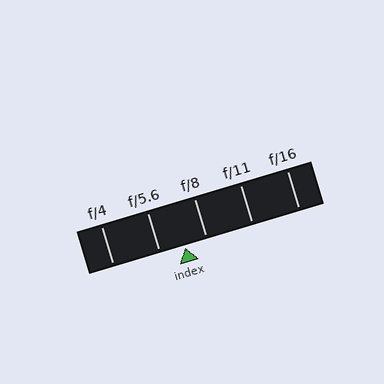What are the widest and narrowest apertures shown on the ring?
The widest aperture shown is f/4 and the narrowest is f/16.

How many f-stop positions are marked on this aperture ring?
There are 5 f-stop positions marked.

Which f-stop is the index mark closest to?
The index mark is closest to f/8.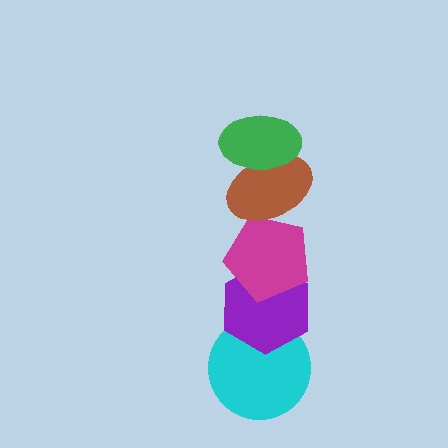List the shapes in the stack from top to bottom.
From top to bottom: the green ellipse, the brown ellipse, the magenta pentagon, the purple hexagon, the cyan circle.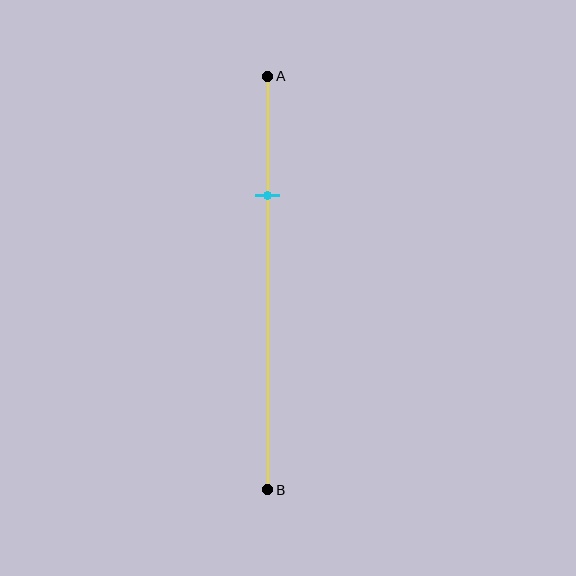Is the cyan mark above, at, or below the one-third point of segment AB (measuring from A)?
The cyan mark is above the one-third point of segment AB.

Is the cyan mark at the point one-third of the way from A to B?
No, the mark is at about 30% from A, not at the 33% one-third point.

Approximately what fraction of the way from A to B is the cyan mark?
The cyan mark is approximately 30% of the way from A to B.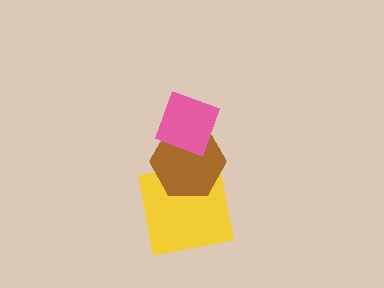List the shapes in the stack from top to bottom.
From top to bottom: the pink diamond, the brown hexagon, the yellow square.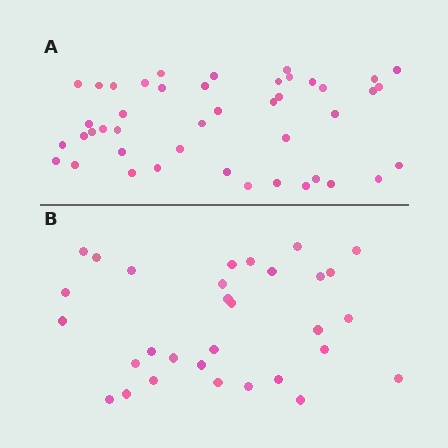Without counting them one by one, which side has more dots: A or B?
Region A (the top region) has more dots.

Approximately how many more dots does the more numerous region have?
Region A has approximately 15 more dots than region B.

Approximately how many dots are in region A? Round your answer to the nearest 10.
About 40 dots. (The exact count is 44, which rounds to 40.)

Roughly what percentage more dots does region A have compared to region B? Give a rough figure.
About 40% more.